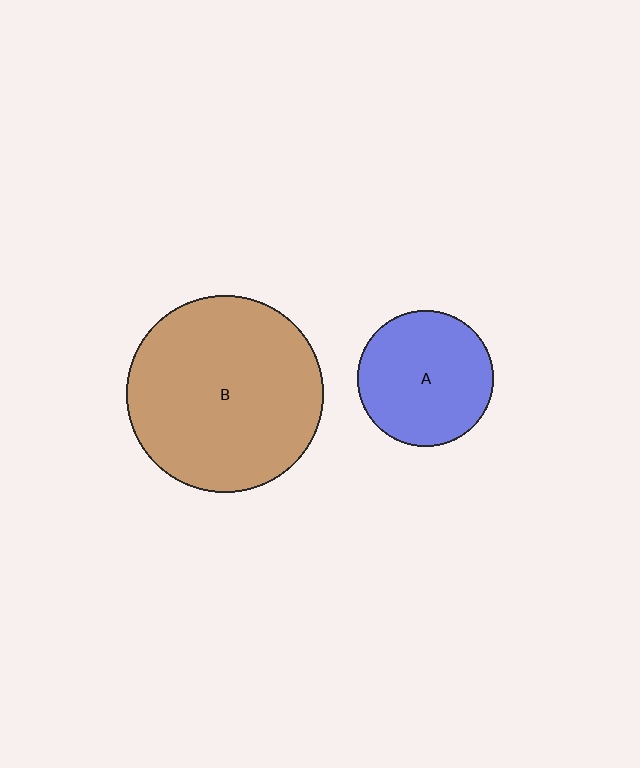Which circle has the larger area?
Circle B (brown).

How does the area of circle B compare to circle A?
Approximately 2.1 times.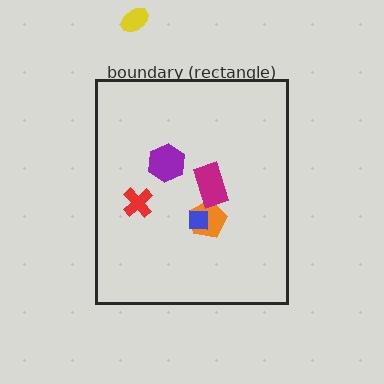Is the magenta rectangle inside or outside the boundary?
Inside.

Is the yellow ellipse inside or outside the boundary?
Outside.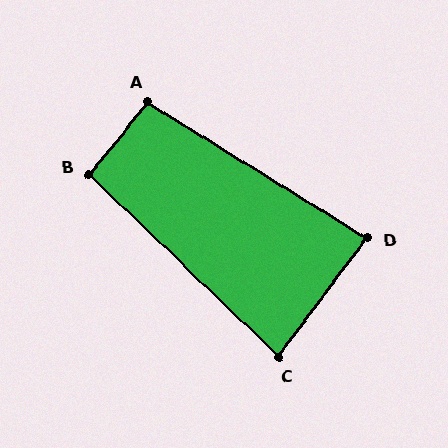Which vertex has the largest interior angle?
A, at approximately 97 degrees.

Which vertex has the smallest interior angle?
C, at approximately 83 degrees.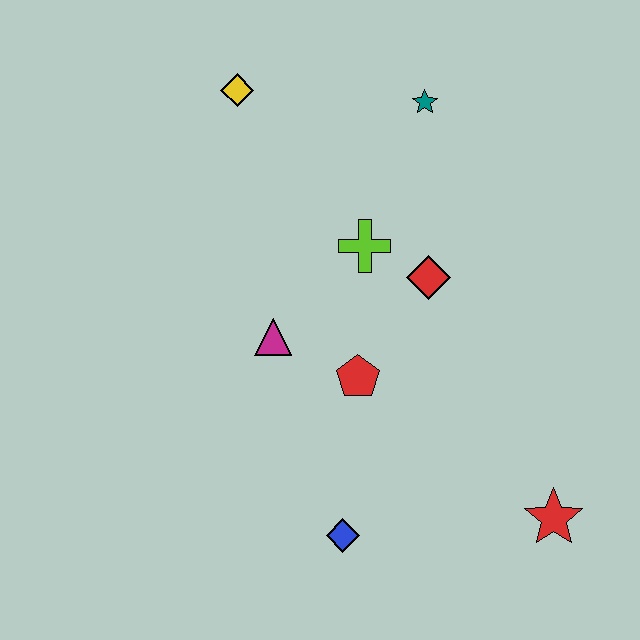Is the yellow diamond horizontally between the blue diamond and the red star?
No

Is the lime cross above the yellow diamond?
No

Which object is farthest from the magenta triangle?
The red star is farthest from the magenta triangle.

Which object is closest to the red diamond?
The lime cross is closest to the red diamond.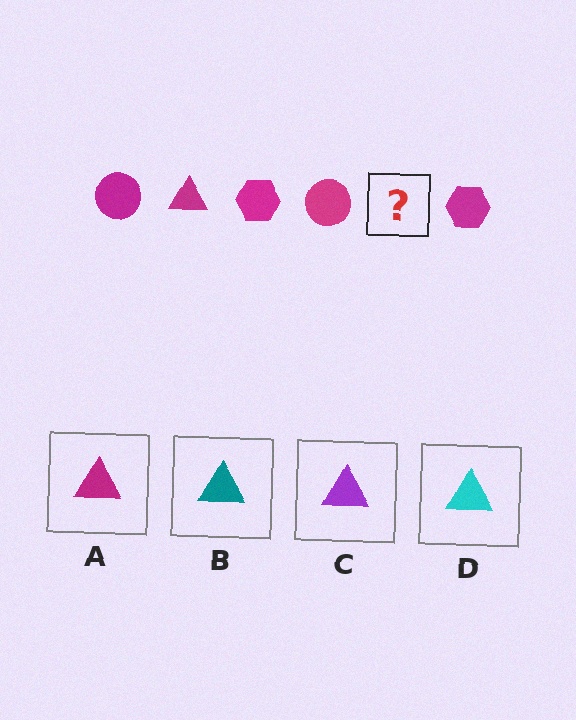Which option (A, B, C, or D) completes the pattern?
A.